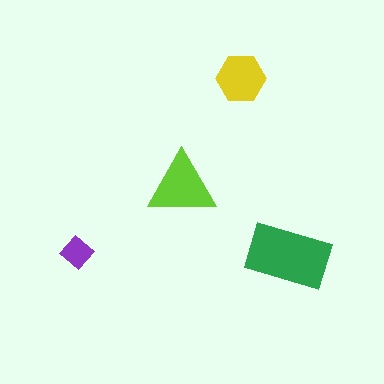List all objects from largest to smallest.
The green rectangle, the lime triangle, the yellow hexagon, the purple diamond.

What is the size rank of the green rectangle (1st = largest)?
1st.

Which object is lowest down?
The green rectangle is bottommost.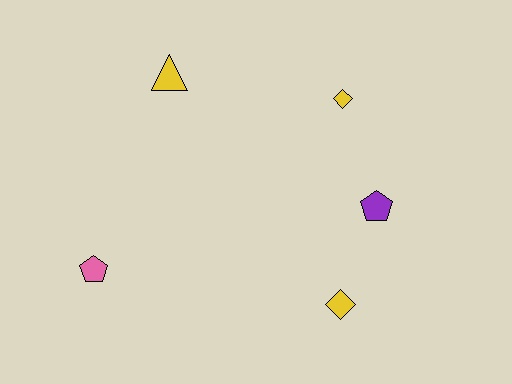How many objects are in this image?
There are 5 objects.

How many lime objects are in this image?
There are no lime objects.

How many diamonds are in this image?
There are 2 diamonds.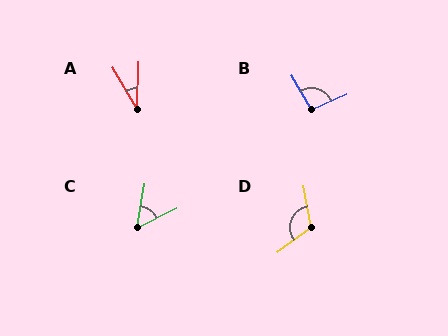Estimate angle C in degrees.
Approximately 54 degrees.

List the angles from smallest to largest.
A (33°), C (54°), B (97°), D (116°).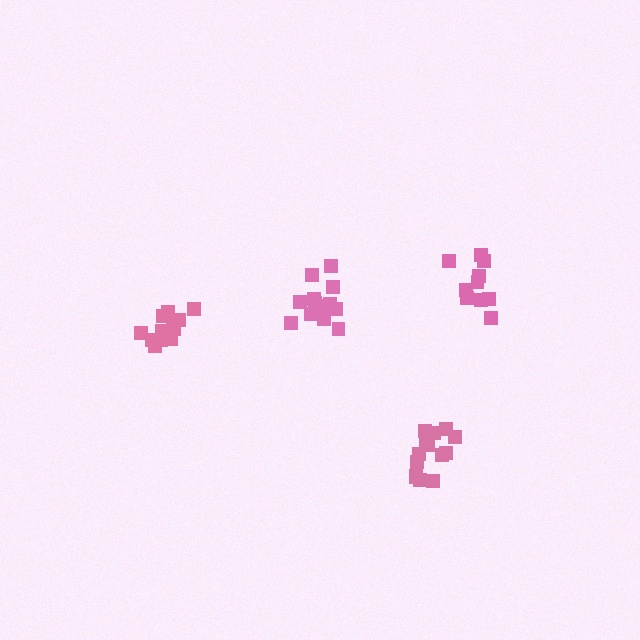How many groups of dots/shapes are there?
There are 4 groups.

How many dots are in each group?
Group 1: 11 dots, Group 2: 13 dots, Group 3: 13 dots, Group 4: 15 dots (52 total).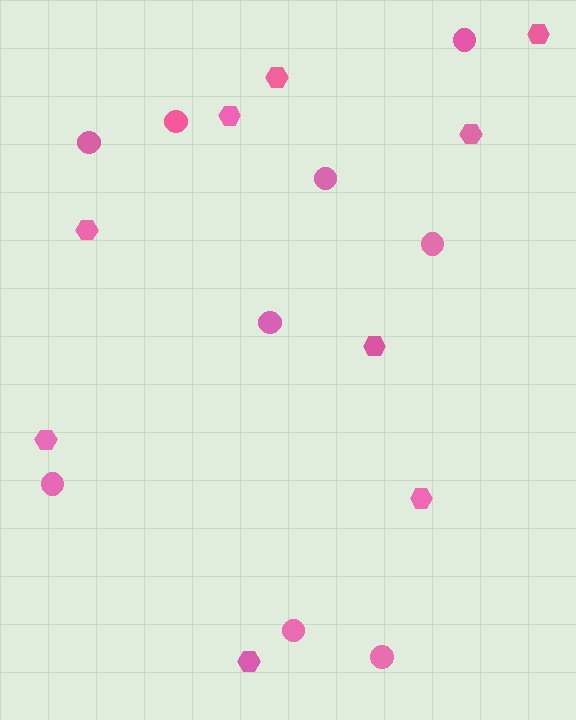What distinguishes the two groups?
There are 2 groups: one group of hexagons (9) and one group of circles (9).